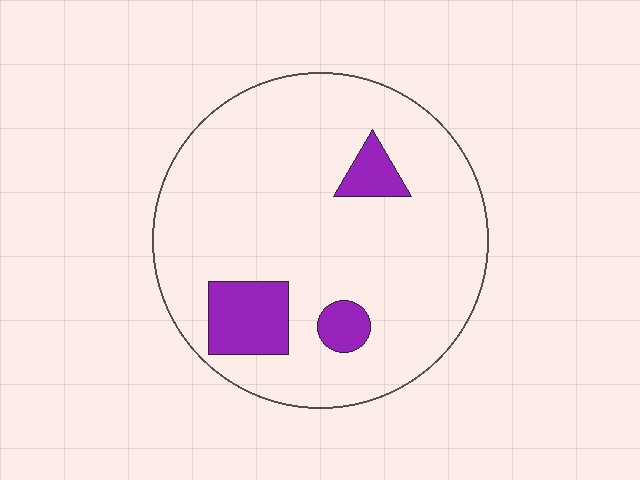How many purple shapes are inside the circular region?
3.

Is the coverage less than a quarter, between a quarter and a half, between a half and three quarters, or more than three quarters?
Less than a quarter.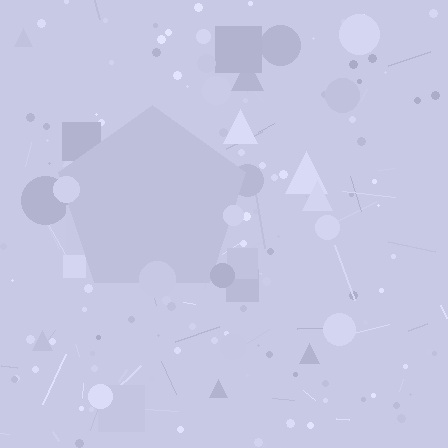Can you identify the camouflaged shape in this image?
The camouflaged shape is a pentagon.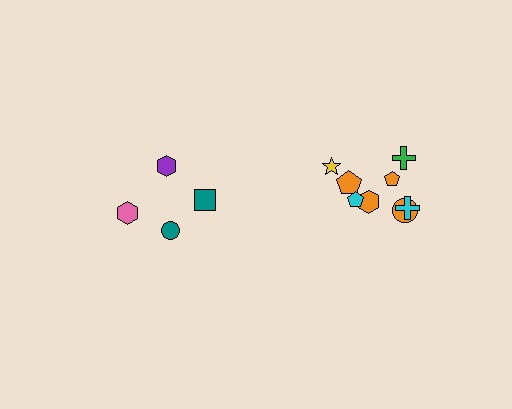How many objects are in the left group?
There are 4 objects.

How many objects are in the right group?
There are 8 objects.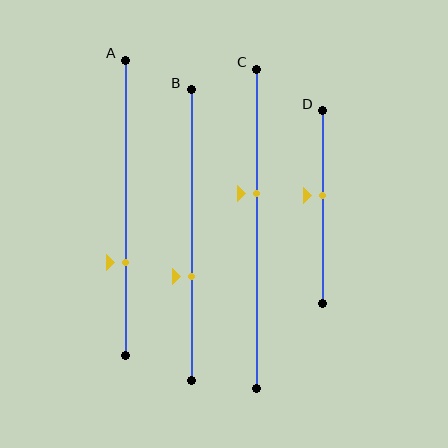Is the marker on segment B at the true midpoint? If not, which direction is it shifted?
No, the marker on segment B is shifted downward by about 14% of the segment length.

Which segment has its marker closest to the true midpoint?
Segment D has its marker closest to the true midpoint.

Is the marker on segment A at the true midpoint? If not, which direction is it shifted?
No, the marker on segment A is shifted downward by about 18% of the segment length.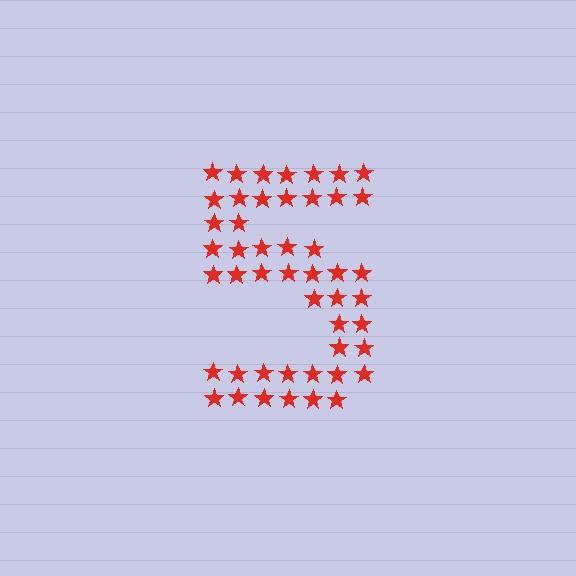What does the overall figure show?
The overall figure shows the digit 5.